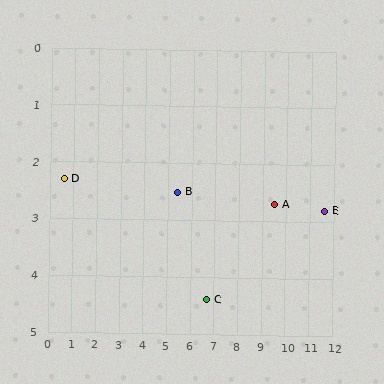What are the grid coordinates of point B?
Point B is at approximately (5.4, 2.5).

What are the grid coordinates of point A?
Point A is at approximately (9.5, 2.7).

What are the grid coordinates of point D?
Point D is at approximately (0.6, 2.3).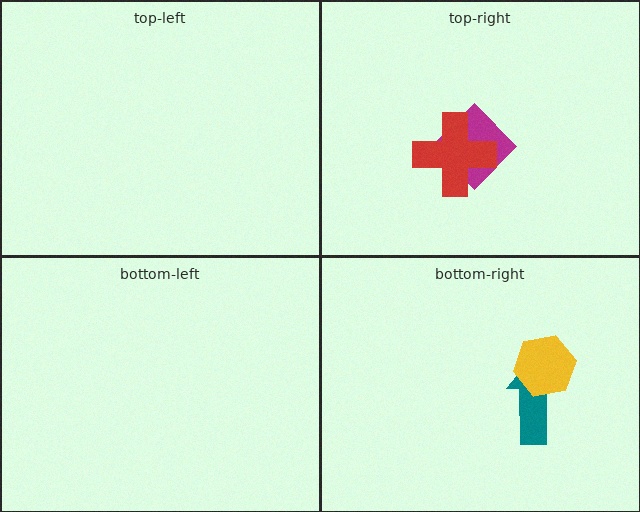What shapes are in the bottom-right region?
The teal arrow, the yellow hexagon.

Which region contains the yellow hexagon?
The bottom-right region.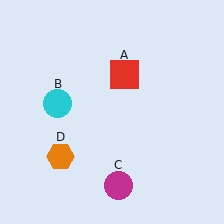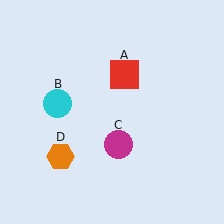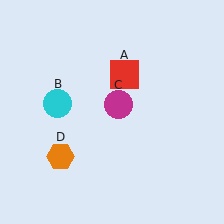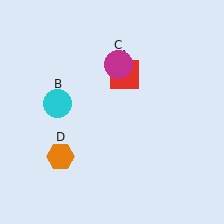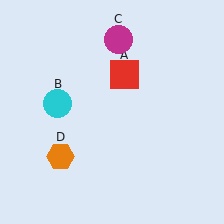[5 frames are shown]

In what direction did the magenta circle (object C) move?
The magenta circle (object C) moved up.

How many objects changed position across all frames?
1 object changed position: magenta circle (object C).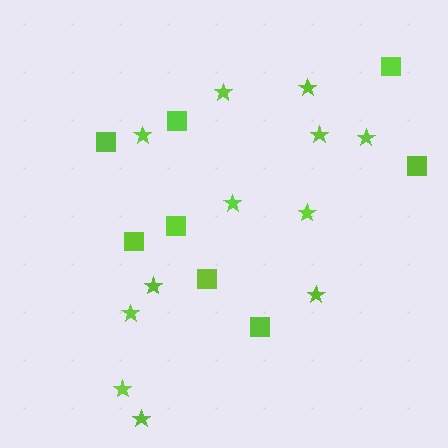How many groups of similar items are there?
There are 2 groups: one group of squares (8) and one group of stars (12).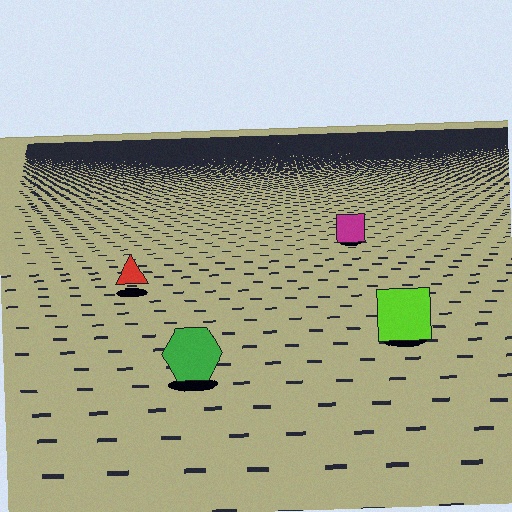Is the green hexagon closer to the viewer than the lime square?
Yes. The green hexagon is closer — you can tell from the texture gradient: the ground texture is coarser near it.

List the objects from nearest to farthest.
From nearest to farthest: the green hexagon, the lime square, the red triangle, the magenta square.